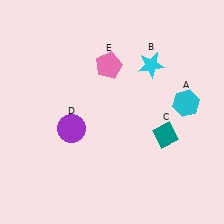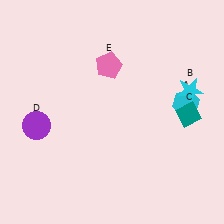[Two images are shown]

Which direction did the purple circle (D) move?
The purple circle (D) moved left.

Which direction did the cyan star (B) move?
The cyan star (B) moved right.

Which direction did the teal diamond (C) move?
The teal diamond (C) moved right.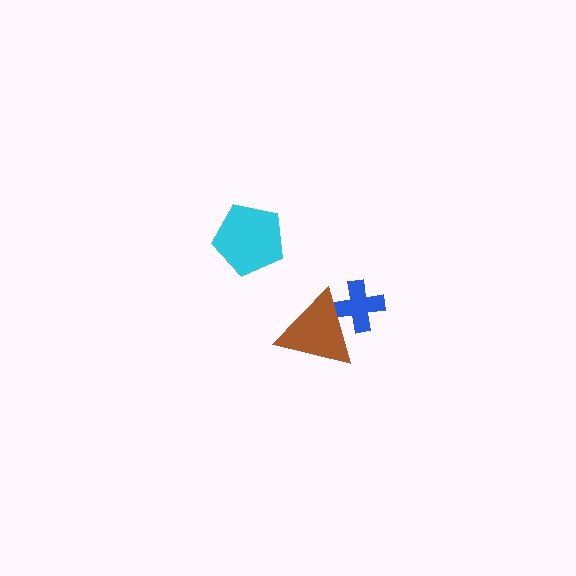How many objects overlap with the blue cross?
1 object overlaps with the blue cross.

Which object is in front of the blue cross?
The brown triangle is in front of the blue cross.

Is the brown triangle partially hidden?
No, no other shape covers it.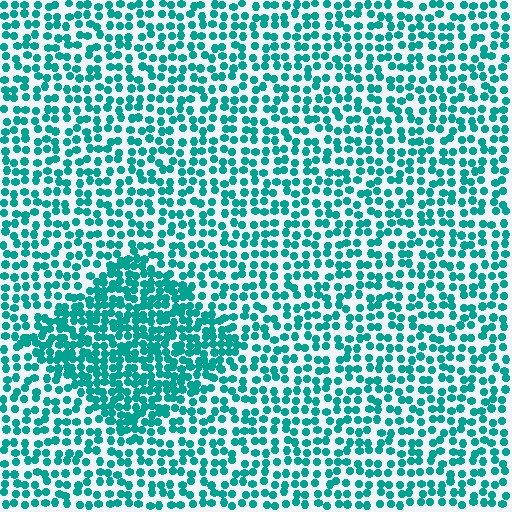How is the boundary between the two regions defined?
The boundary is defined by a change in element density (approximately 1.8x ratio). All elements are the same color, size, and shape.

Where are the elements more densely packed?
The elements are more densely packed inside the diamond boundary.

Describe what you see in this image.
The image contains small teal elements arranged at two different densities. A diamond-shaped region is visible where the elements are more densely packed than the surrounding area.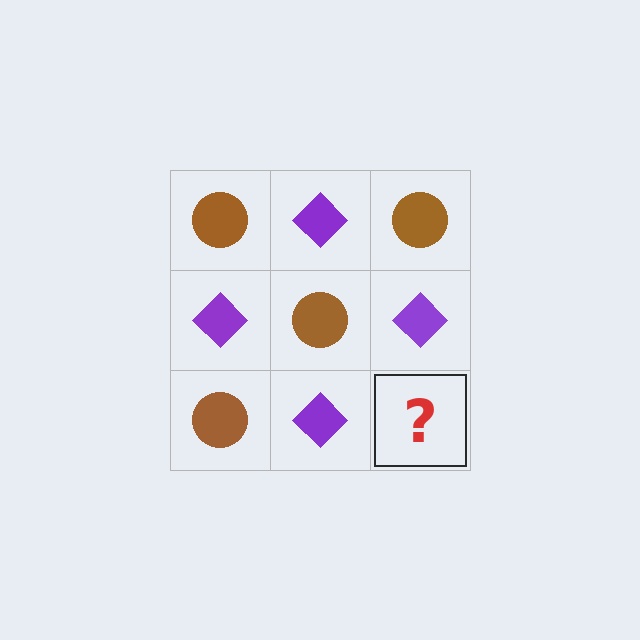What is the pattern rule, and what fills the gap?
The rule is that it alternates brown circle and purple diamond in a checkerboard pattern. The gap should be filled with a brown circle.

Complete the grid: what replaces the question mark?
The question mark should be replaced with a brown circle.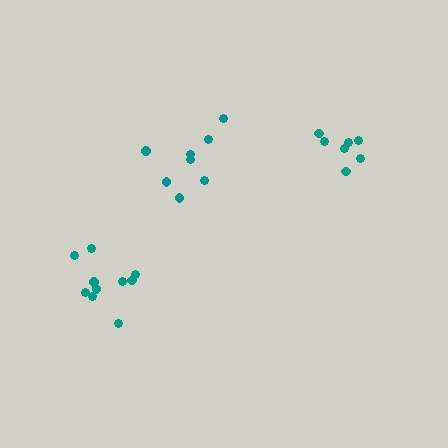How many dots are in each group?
Group 1: 10 dots, Group 2: 8 dots, Group 3: 7 dots (25 total).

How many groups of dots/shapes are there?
There are 3 groups.